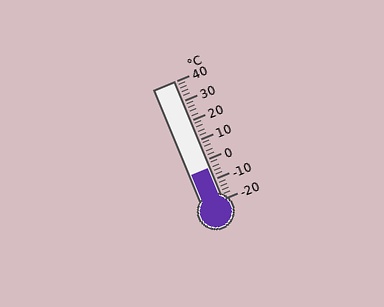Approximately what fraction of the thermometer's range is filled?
The thermometer is filled to approximately 25% of its range.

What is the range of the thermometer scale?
The thermometer scale ranges from -20°C to 40°C.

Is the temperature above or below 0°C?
The temperature is below 0°C.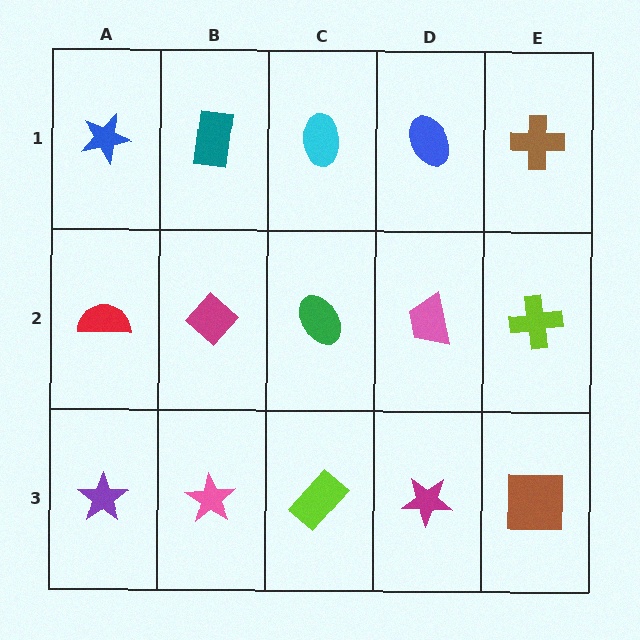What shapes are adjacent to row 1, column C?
A green ellipse (row 2, column C), a teal rectangle (row 1, column B), a blue ellipse (row 1, column D).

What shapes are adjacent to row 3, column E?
A lime cross (row 2, column E), a magenta star (row 3, column D).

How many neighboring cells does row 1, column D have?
3.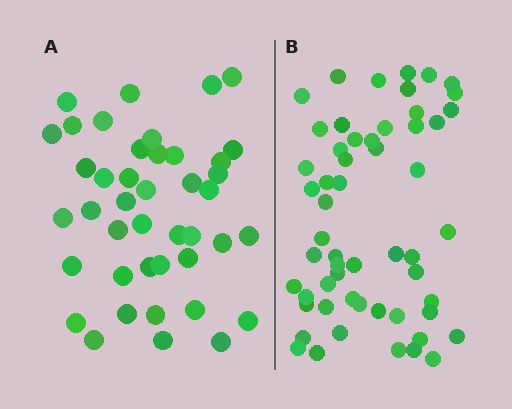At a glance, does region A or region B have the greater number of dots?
Region B (the right region) has more dots.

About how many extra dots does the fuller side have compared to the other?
Region B has approximately 15 more dots than region A.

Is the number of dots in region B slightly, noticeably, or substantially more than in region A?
Region B has noticeably more, but not dramatically so. The ratio is roughly 1.3 to 1.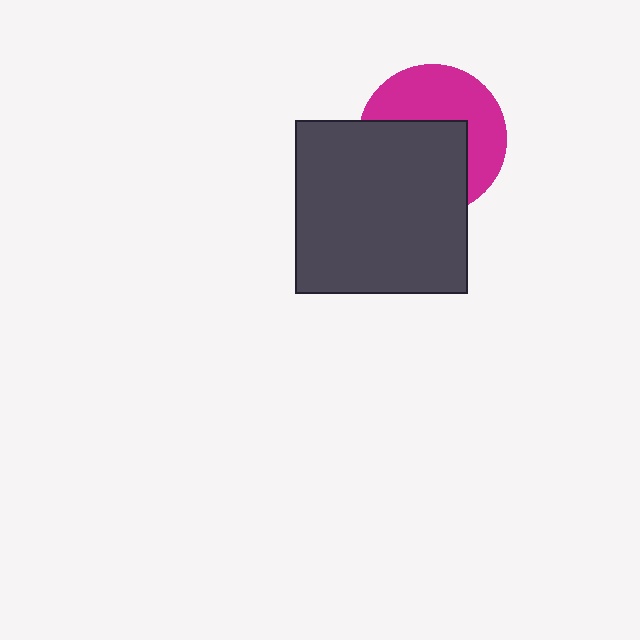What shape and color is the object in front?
The object in front is a dark gray square.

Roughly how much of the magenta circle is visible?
About half of it is visible (roughly 49%).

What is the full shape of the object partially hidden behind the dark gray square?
The partially hidden object is a magenta circle.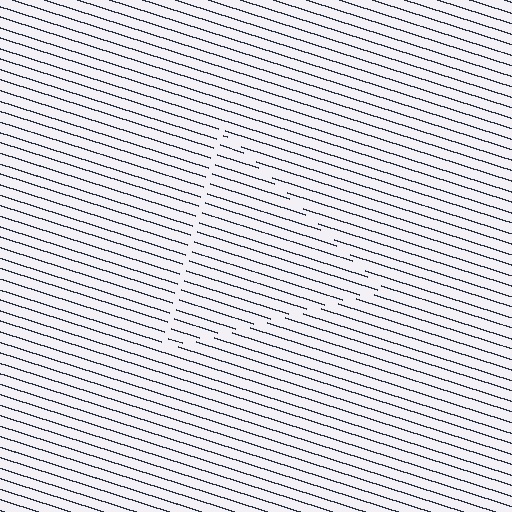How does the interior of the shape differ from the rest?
The interior of the shape contains the same grating, shifted by half a period — the contour is defined by the phase discontinuity where line-ends from the inner and outer gratings abut.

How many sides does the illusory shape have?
3 sides — the line-ends trace a triangle.